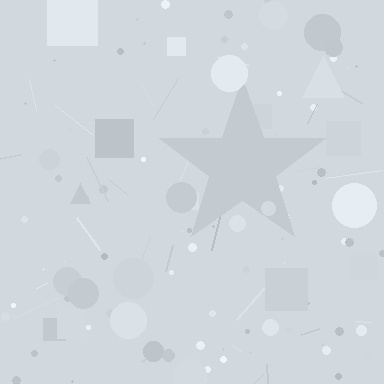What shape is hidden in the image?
A star is hidden in the image.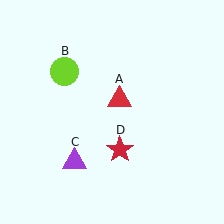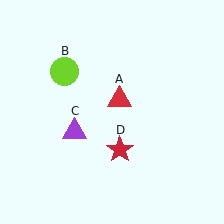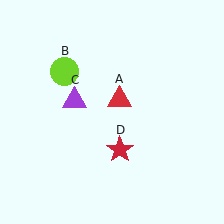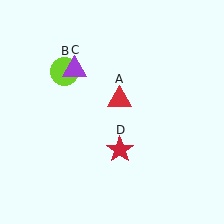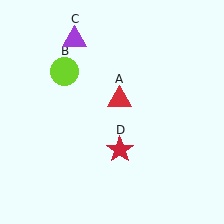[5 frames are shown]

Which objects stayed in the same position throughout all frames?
Red triangle (object A) and lime circle (object B) and red star (object D) remained stationary.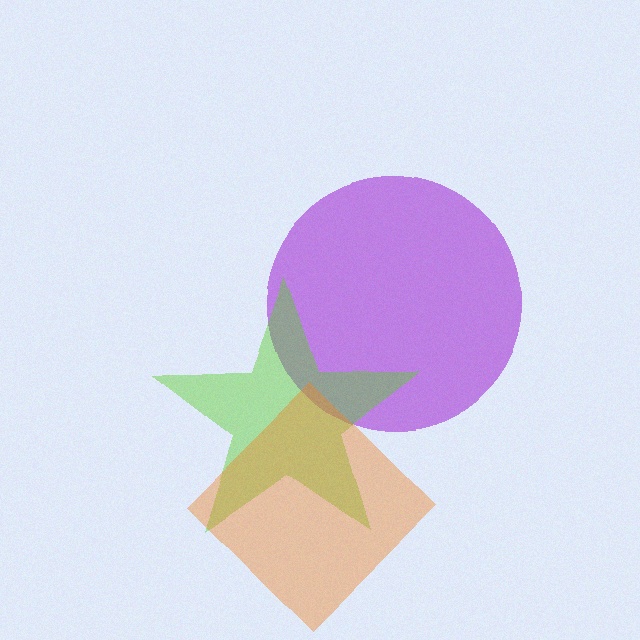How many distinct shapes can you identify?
There are 3 distinct shapes: a purple circle, a lime star, an orange diamond.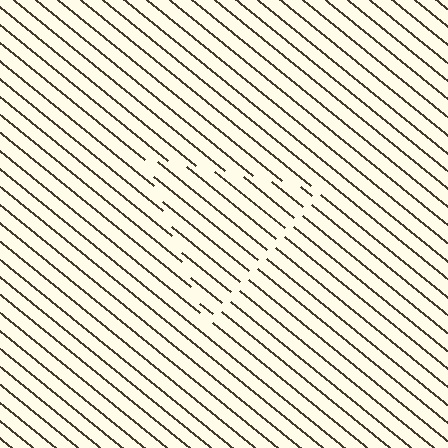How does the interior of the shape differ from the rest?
The interior of the shape contains the same grating, shifted by half a period — the contour is defined by the phase discontinuity where line-ends from the inner and outer gratings abut.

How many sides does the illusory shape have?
3 sides — the line-ends trace a triangle.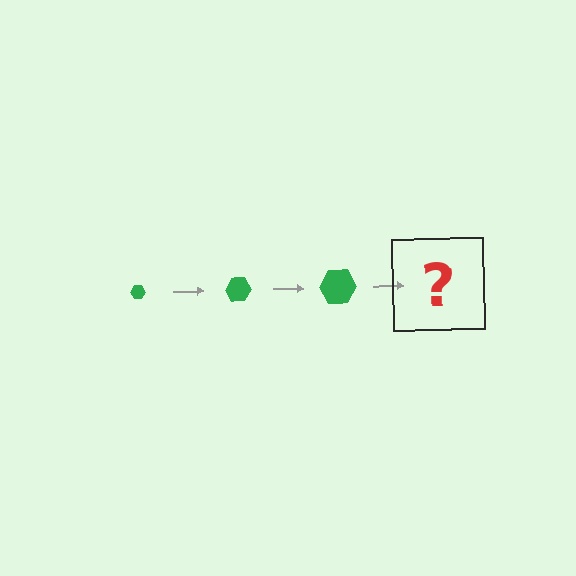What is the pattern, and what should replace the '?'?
The pattern is that the hexagon gets progressively larger each step. The '?' should be a green hexagon, larger than the previous one.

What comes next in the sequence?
The next element should be a green hexagon, larger than the previous one.